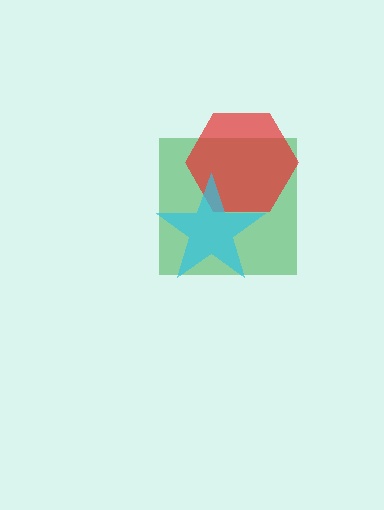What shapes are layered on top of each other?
The layered shapes are: a green square, a red hexagon, a cyan star.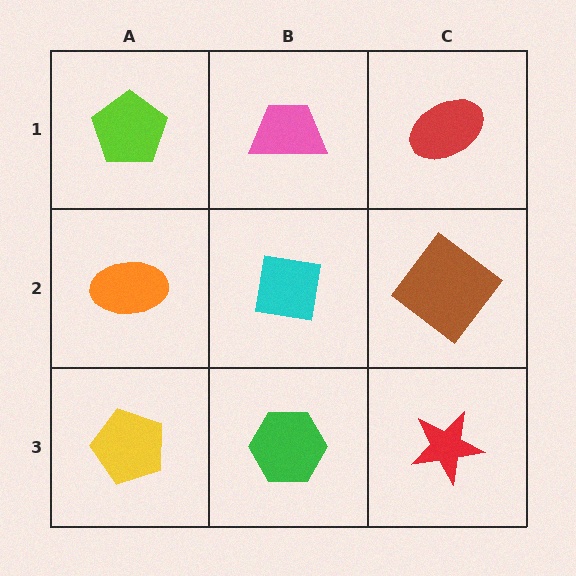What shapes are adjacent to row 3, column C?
A brown diamond (row 2, column C), a green hexagon (row 3, column B).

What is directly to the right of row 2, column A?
A cyan square.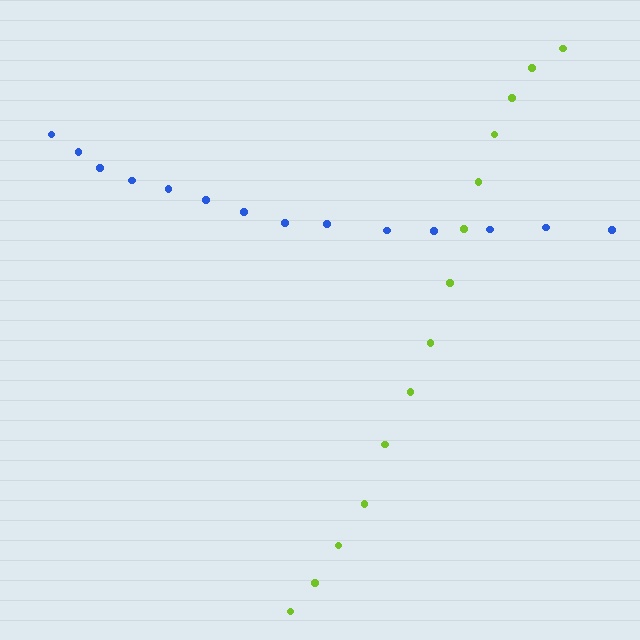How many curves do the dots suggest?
There are 2 distinct paths.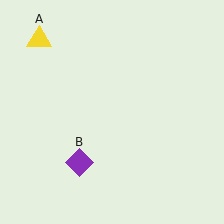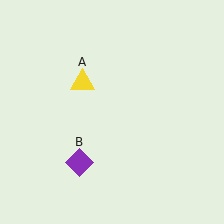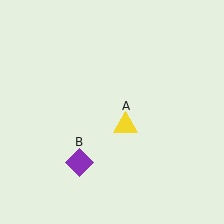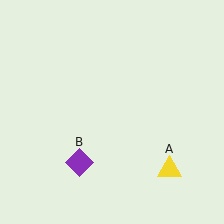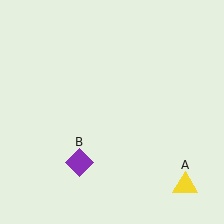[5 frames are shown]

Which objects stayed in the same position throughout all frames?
Purple diamond (object B) remained stationary.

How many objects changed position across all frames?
1 object changed position: yellow triangle (object A).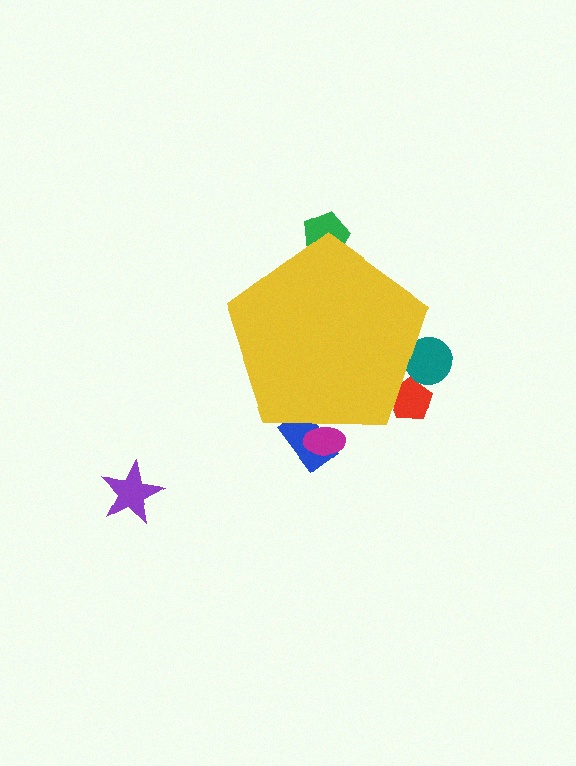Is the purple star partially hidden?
No, the purple star is fully visible.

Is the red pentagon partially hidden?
Yes, the red pentagon is partially hidden behind the yellow pentagon.